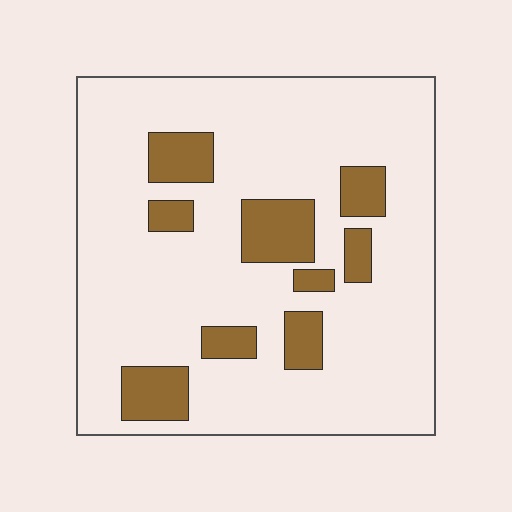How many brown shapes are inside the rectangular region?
9.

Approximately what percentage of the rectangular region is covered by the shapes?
Approximately 15%.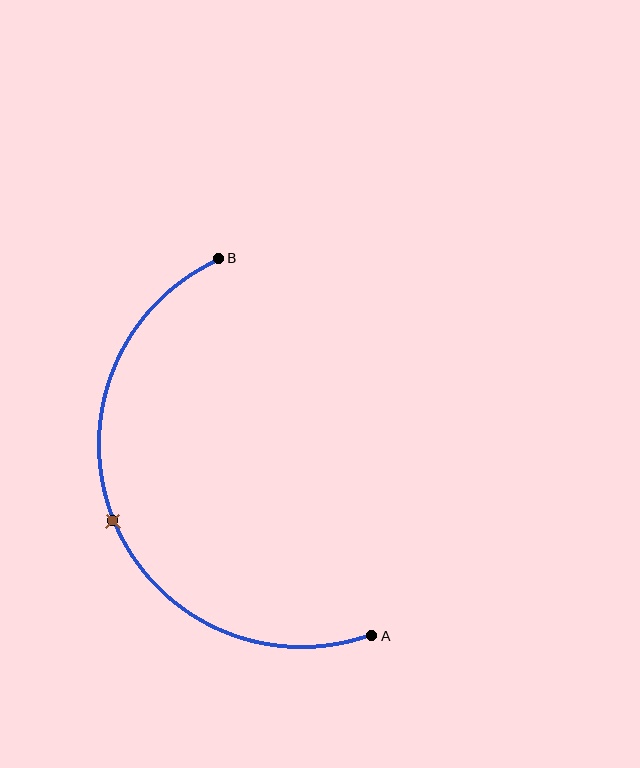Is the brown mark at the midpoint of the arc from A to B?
Yes. The brown mark lies on the arc at equal arc-length from both A and B — it is the arc midpoint.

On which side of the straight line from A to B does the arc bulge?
The arc bulges to the left of the straight line connecting A and B.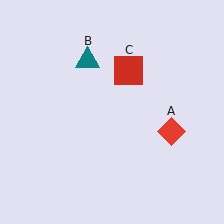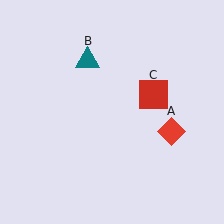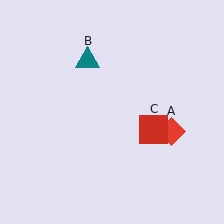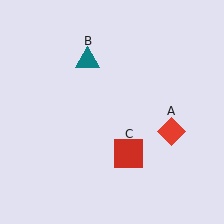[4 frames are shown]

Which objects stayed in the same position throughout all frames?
Red diamond (object A) and teal triangle (object B) remained stationary.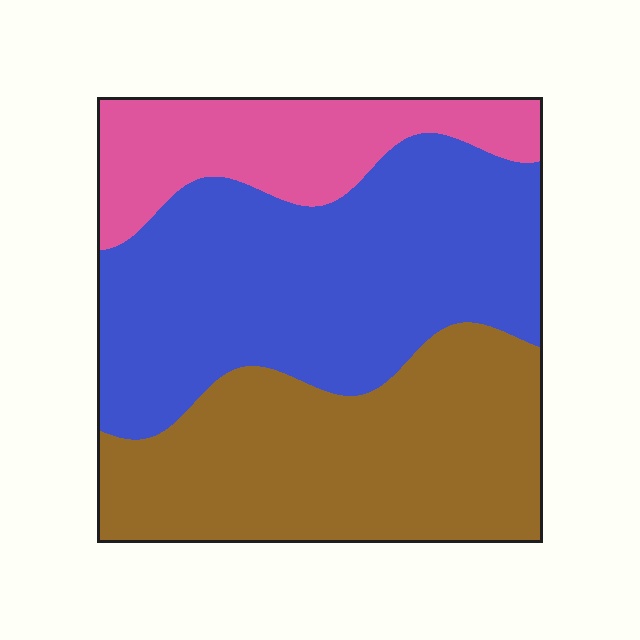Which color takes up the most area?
Blue, at roughly 45%.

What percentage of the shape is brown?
Brown covers around 35% of the shape.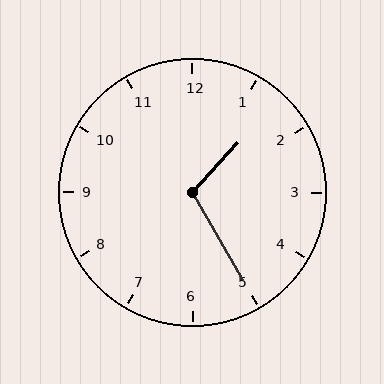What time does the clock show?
1:25.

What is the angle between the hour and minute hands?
Approximately 108 degrees.